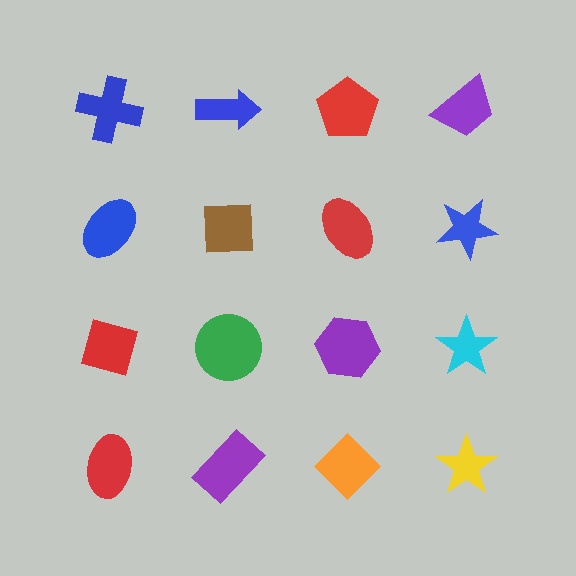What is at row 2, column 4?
A blue star.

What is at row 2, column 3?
A red ellipse.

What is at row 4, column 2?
A purple rectangle.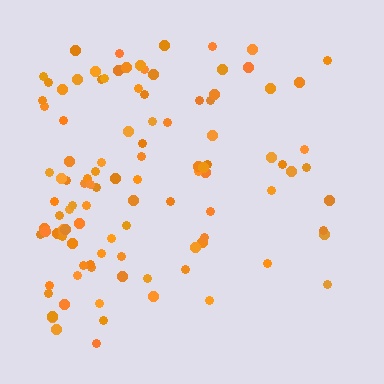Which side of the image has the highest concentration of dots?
The left.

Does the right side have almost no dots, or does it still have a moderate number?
Still a moderate number, just noticeably fewer than the left.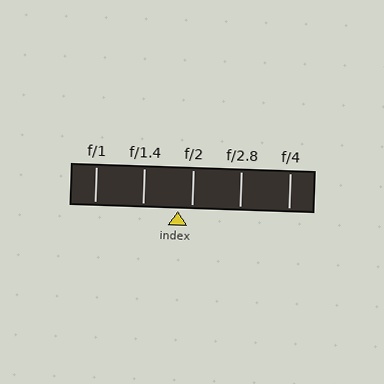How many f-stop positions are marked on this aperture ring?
There are 5 f-stop positions marked.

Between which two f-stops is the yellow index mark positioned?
The index mark is between f/1.4 and f/2.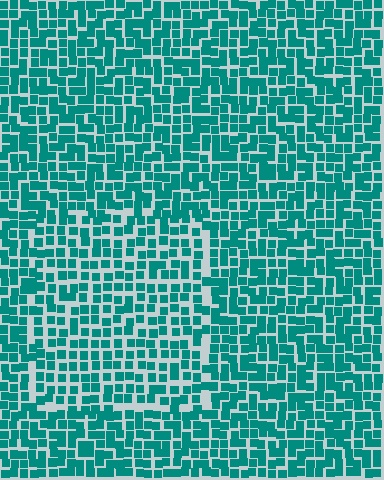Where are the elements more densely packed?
The elements are more densely packed outside the rectangle boundary.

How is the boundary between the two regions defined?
The boundary is defined by a change in element density (approximately 1.4x ratio). All elements are the same color, size, and shape.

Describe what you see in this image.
The image contains small teal elements arranged at two different densities. A rectangle-shaped region is visible where the elements are less densely packed than the surrounding area.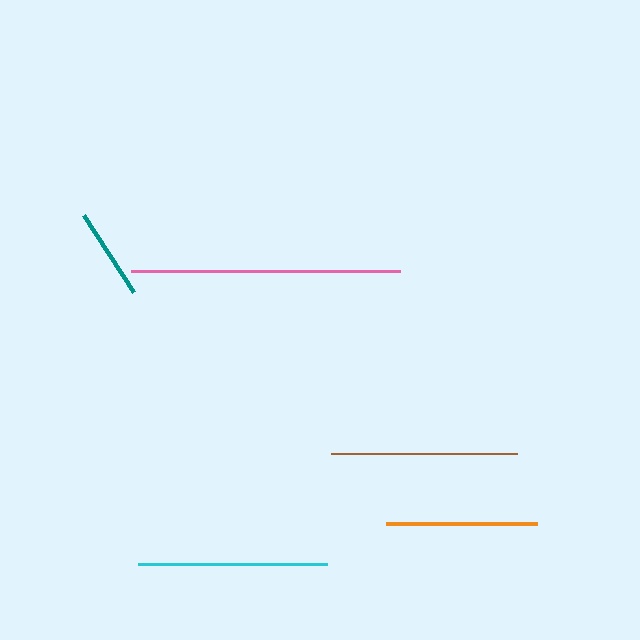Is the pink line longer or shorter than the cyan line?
The pink line is longer than the cyan line.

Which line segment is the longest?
The pink line is the longest at approximately 269 pixels.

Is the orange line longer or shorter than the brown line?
The brown line is longer than the orange line.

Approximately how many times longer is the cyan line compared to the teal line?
The cyan line is approximately 2.1 times the length of the teal line.